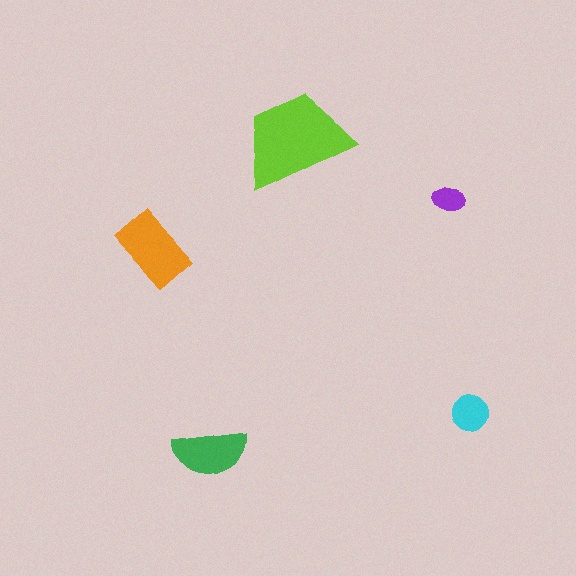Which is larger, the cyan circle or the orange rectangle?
The orange rectangle.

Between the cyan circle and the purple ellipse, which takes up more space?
The cyan circle.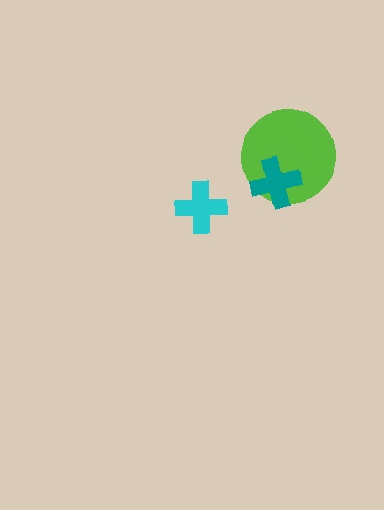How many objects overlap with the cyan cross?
0 objects overlap with the cyan cross.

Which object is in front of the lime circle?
The teal cross is in front of the lime circle.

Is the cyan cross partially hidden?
No, no other shape covers it.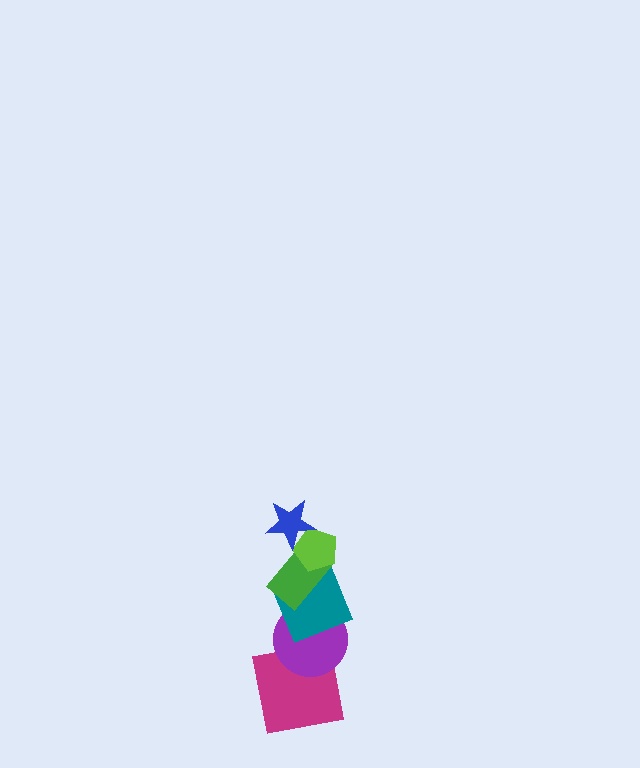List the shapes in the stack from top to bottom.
From top to bottom: the blue star, the lime pentagon, the green rectangle, the teal square, the purple circle, the magenta square.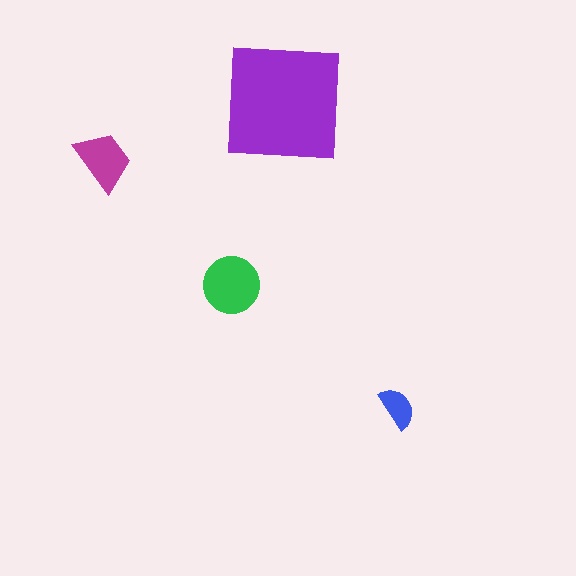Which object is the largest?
The purple square.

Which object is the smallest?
The blue semicircle.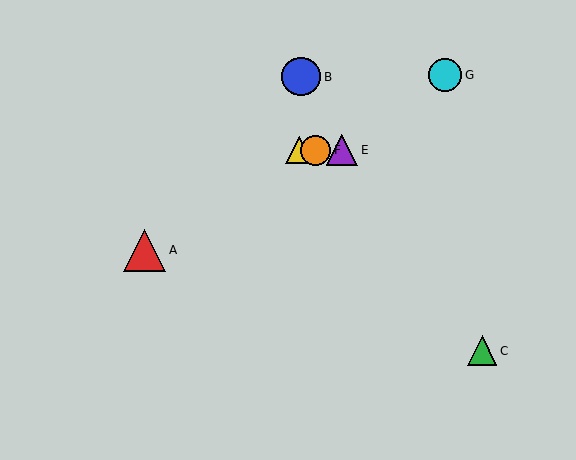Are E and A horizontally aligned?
No, E is at y≈150 and A is at y≈250.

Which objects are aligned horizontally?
Objects D, E, F are aligned horizontally.